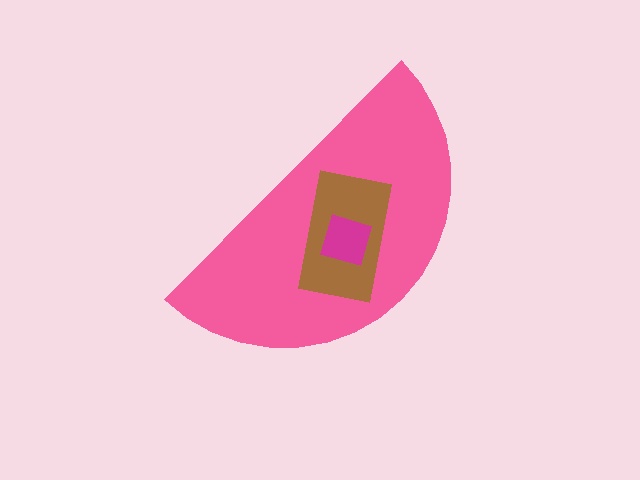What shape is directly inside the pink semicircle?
The brown rectangle.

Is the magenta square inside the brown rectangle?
Yes.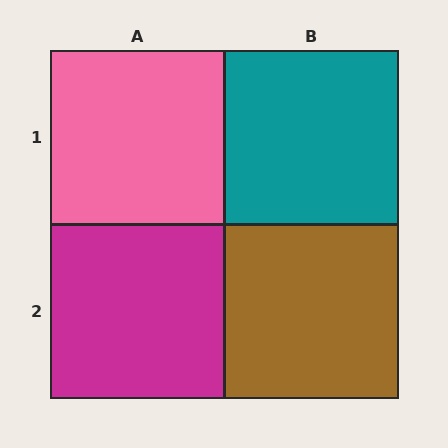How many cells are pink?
1 cell is pink.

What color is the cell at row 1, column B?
Teal.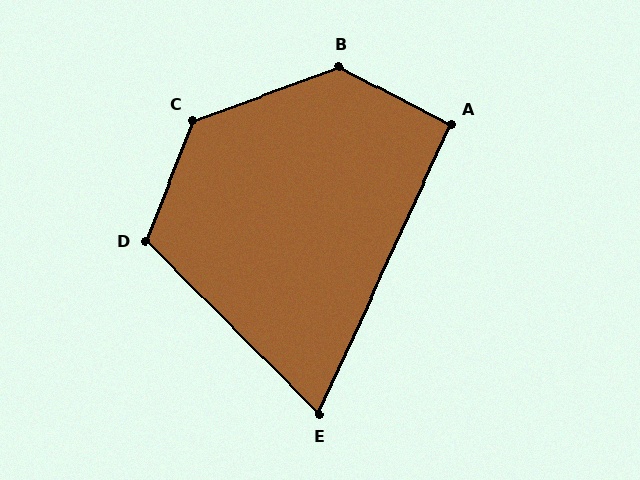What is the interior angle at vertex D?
Approximately 114 degrees (obtuse).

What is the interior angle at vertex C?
Approximately 132 degrees (obtuse).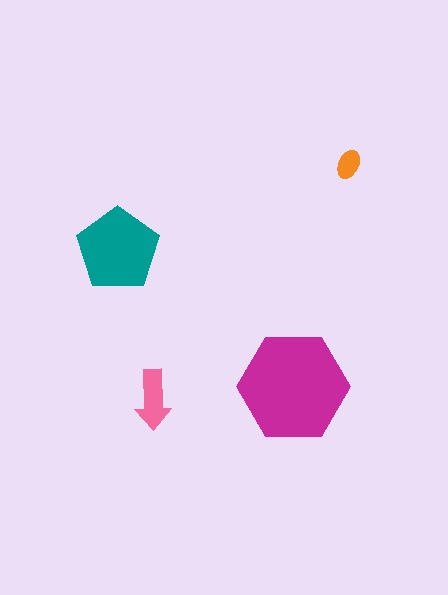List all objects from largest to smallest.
The magenta hexagon, the teal pentagon, the pink arrow, the orange ellipse.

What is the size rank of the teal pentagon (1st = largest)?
2nd.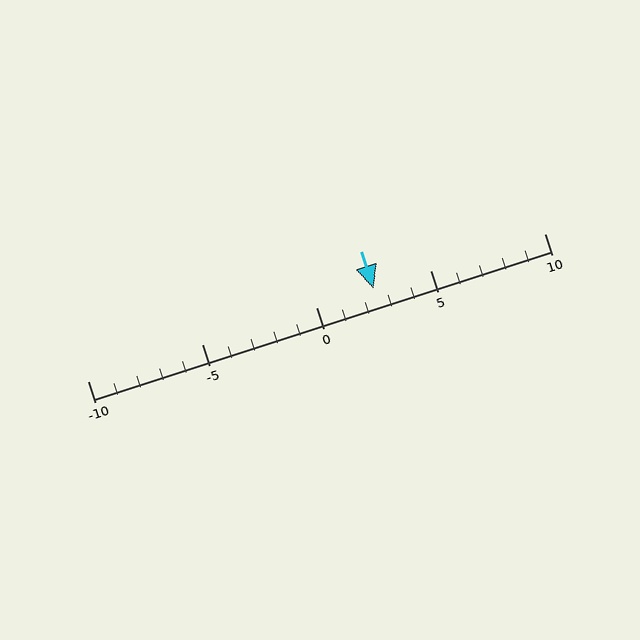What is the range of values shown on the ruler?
The ruler shows values from -10 to 10.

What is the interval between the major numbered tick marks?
The major tick marks are spaced 5 units apart.